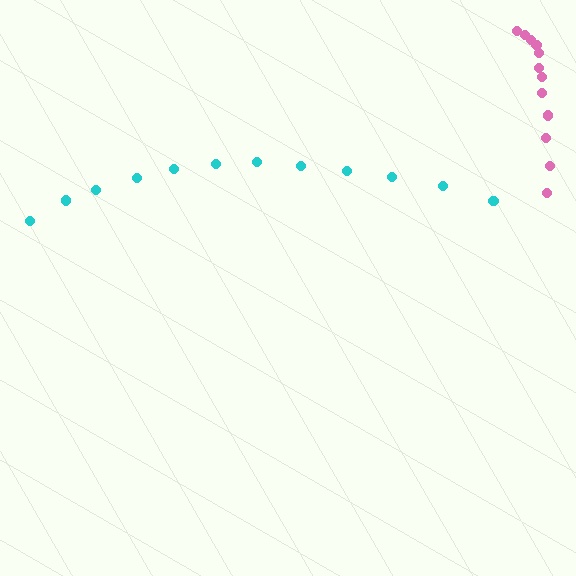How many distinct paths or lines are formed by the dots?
There are 2 distinct paths.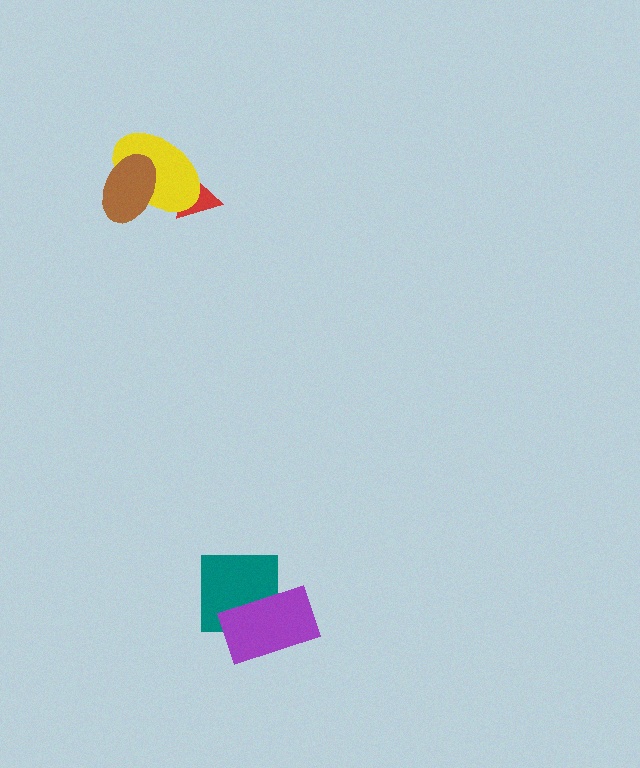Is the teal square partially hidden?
Yes, it is partially covered by another shape.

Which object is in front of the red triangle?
The yellow ellipse is in front of the red triangle.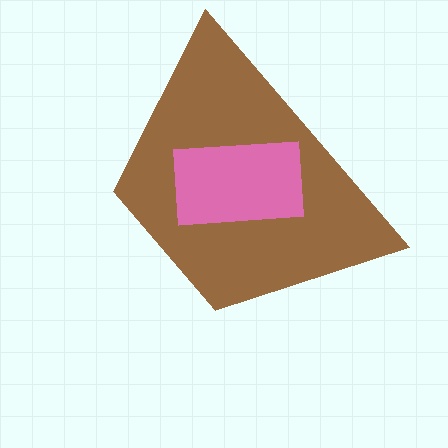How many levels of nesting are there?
2.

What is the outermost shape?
The brown trapezoid.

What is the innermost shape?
The pink rectangle.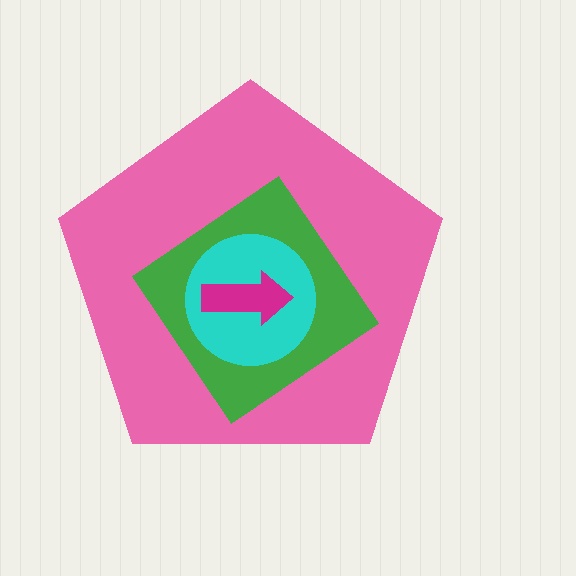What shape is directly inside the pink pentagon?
The green diamond.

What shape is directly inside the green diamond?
The cyan circle.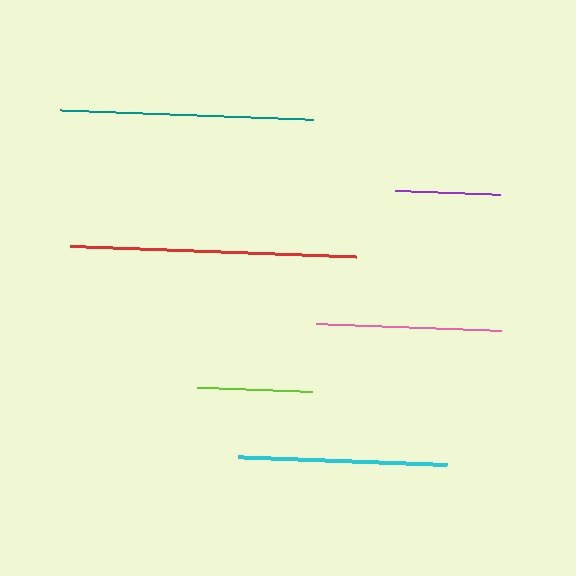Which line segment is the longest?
The red line is the longest at approximately 286 pixels.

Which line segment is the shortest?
The purple line is the shortest at approximately 105 pixels.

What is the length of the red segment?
The red segment is approximately 286 pixels long.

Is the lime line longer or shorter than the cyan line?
The cyan line is longer than the lime line.